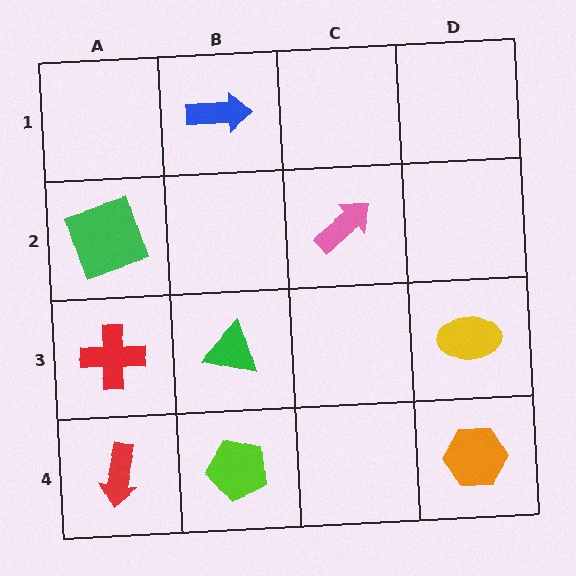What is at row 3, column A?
A red cross.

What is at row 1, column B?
A blue arrow.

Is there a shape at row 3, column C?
No, that cell is empty.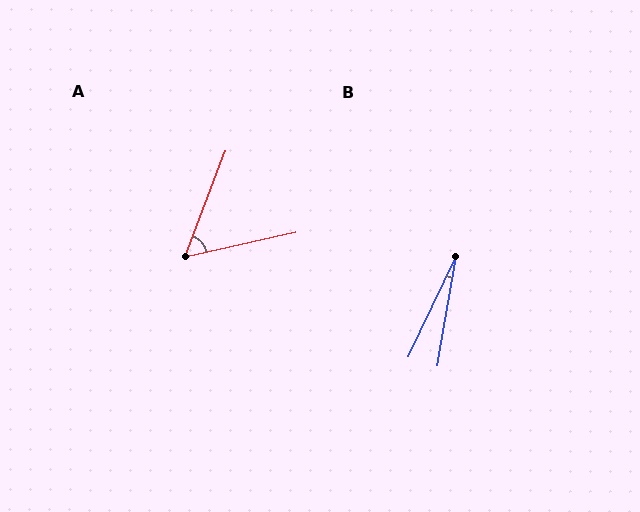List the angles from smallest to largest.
B (15°), A (56°).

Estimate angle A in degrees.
Approximately 56 degrees.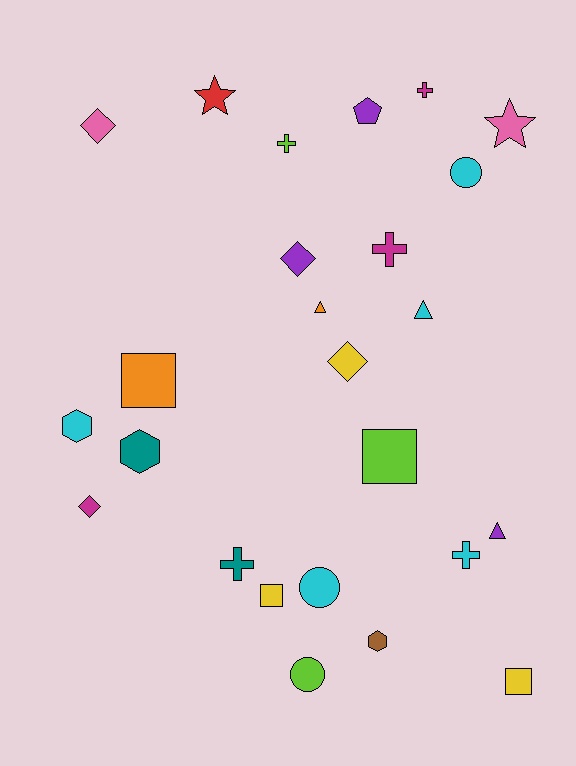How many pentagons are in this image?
There is 1 pentagon.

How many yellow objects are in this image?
There are 3 yellow objects.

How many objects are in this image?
There are 25 objects.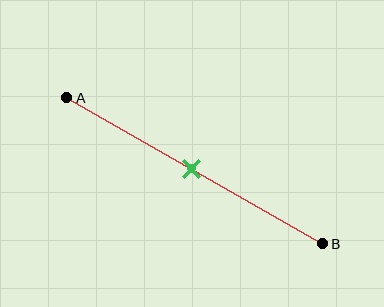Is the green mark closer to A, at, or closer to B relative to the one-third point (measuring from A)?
The green mark is closer to point B than the one-third point of segment AB.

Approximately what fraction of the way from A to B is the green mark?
The green mark is approximately 50% of the way from A to B.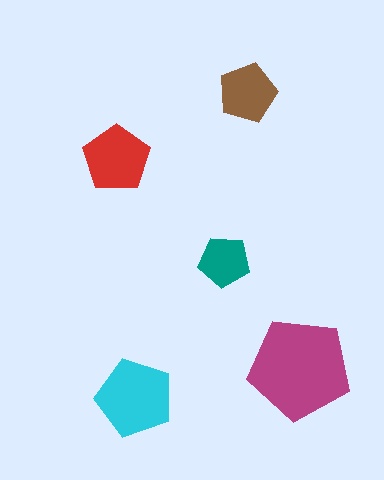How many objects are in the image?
There are 5 objects in the image.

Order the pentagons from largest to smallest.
the magenta one, the cyan one, the red one, the brown one, the teal one.